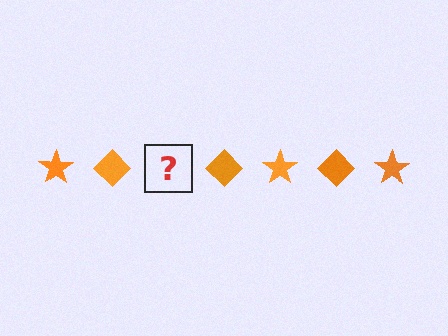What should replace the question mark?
The question mark should be replaced with an orange star.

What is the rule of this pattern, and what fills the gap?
The rule is that the pattern cycles through star, diamond shapes in orange. The gap should be filled with an orange star.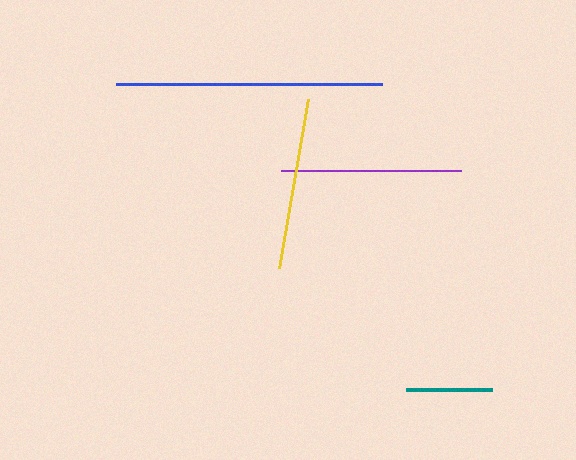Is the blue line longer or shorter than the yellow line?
The blue line is longer than the yellow line.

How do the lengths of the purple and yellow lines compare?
The purple and yellow lines are approximately the same length.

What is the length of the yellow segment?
The yellow segment is approximately 171 pixels long.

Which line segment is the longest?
The blue line is the longest at approximately 266 pixels.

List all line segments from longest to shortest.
From longest to shortest: blue, purple, yellow, teal.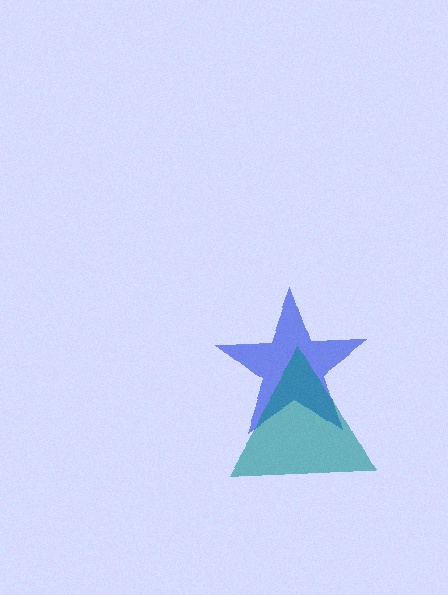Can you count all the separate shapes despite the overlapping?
Yes, there are 2 separate shapes.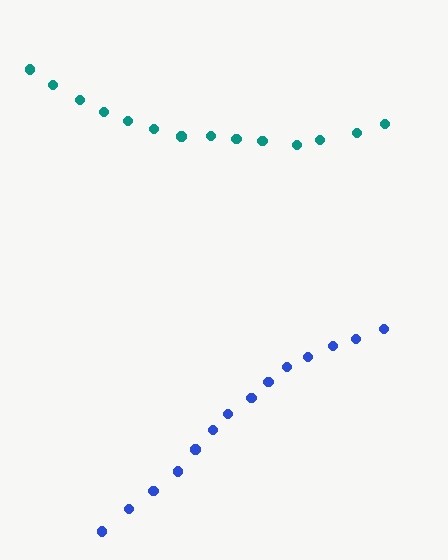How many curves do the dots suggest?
There are 2 distinct paths.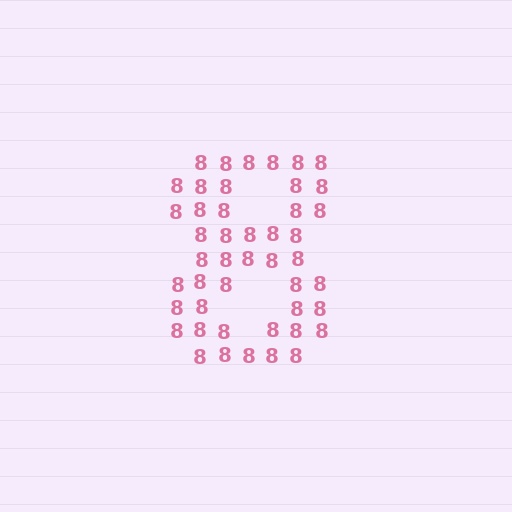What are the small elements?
The small elements are digit 8's.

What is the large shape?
The large shape is the digit 8.